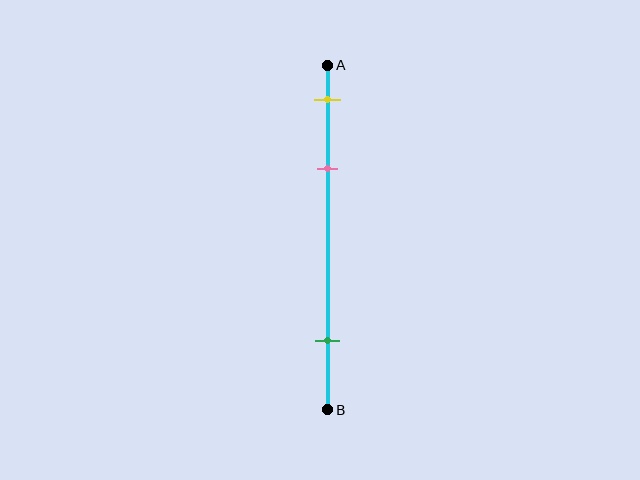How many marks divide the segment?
There are 3 marks dividing the segment.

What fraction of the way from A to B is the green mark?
The green mark is approximately 80% (0.8) of the way from A to B.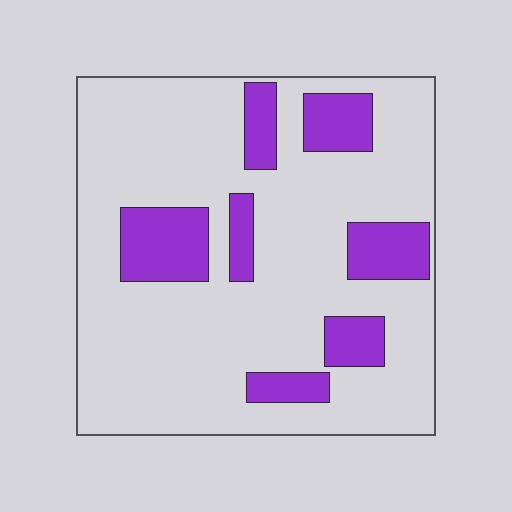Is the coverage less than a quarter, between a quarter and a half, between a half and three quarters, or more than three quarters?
Less than a quarter.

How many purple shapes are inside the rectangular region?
7.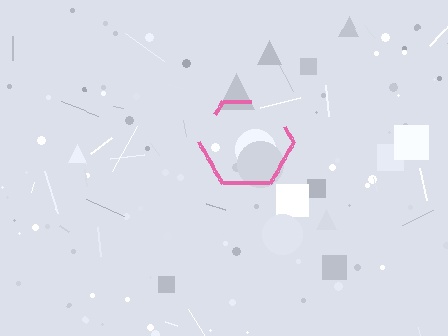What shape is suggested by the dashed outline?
The dashed outline suggests a hexagon.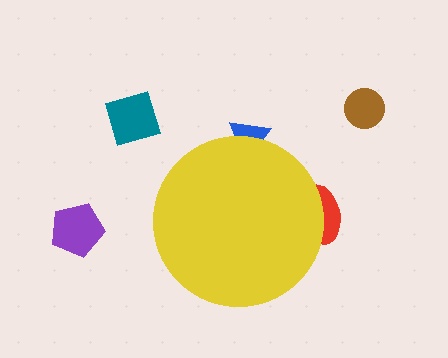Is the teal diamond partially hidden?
No, the teal diamond is fully visible.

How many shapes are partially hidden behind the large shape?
2 shapes are partially hidden.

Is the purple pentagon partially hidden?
No, the purple pentagon is fully visible.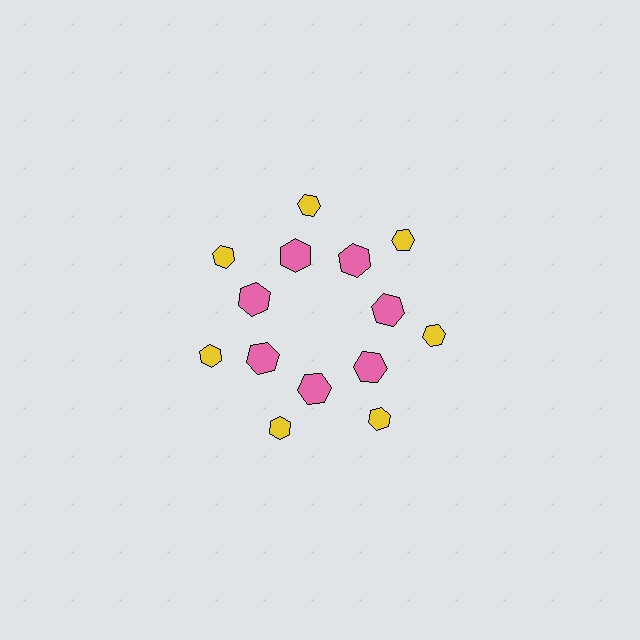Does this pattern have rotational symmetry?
Yes, this pattern has 7-fold rotational symmetry. It looks the same after rotating 51 degrees around the center.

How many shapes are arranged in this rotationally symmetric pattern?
There are 14 shapes, arranged in 7 groups of 2.